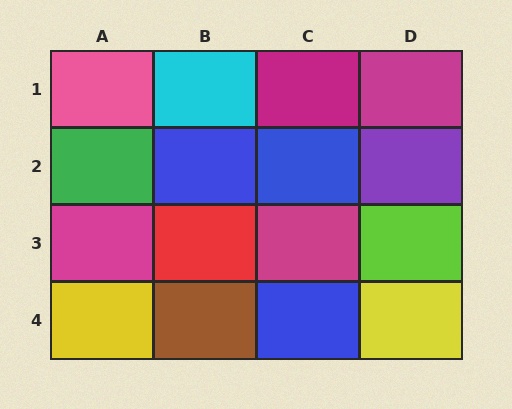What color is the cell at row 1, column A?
Pink.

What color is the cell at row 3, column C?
Magenta.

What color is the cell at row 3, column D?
Lime.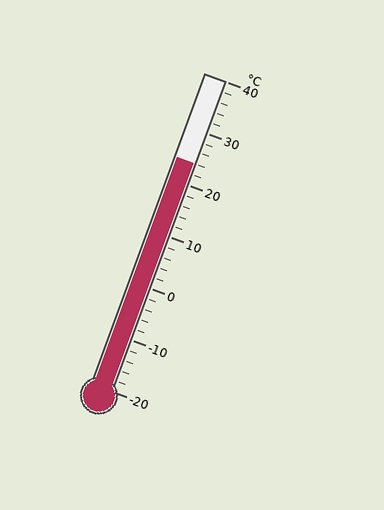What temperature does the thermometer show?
The thermometer shows approximately 24°C.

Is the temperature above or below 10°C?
The temperature is above 10°C.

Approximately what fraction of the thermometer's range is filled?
The thermometer is filled to approximately 75% of its range.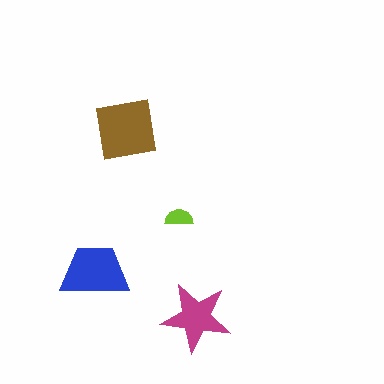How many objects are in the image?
There are 4 objects in the image.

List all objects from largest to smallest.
The brown square, the blue trapezoid, the magenta star, the lime semicircle.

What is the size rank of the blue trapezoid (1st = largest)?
2nd.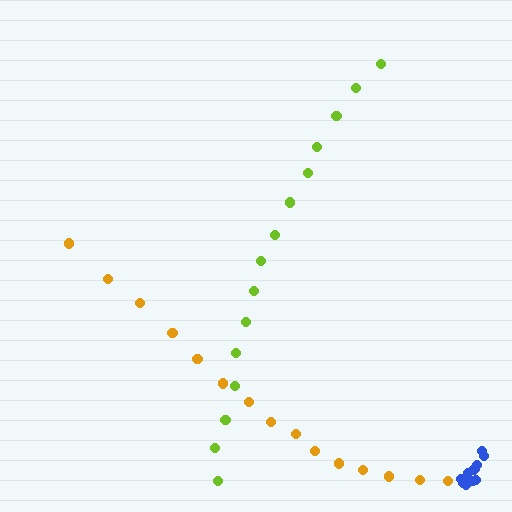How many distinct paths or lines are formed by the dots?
There are 3 distinct paths.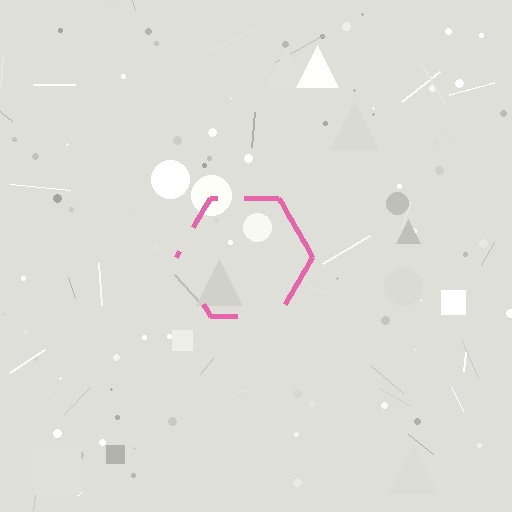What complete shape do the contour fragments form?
The contour fragments form a hexagon.